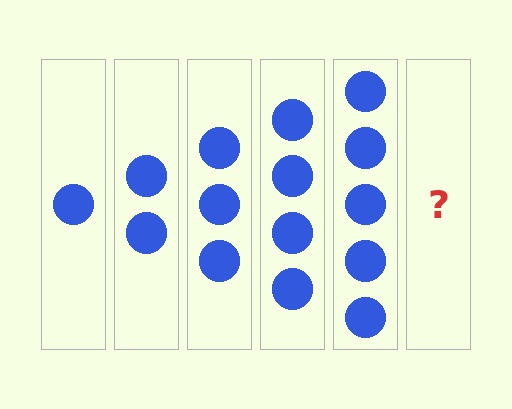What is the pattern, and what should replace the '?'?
The pattern is that each step adds one more circle. The '?' should be 6 circles.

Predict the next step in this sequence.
The next step is 6 circles.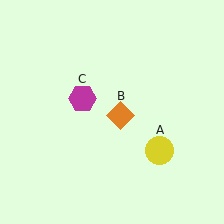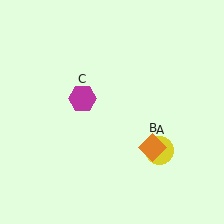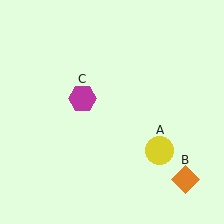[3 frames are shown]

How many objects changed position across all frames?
1 object changed position: orange diamond (object B).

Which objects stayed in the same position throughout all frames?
Yellow circle (object A) and magenta hexagon (object C) remained stationary.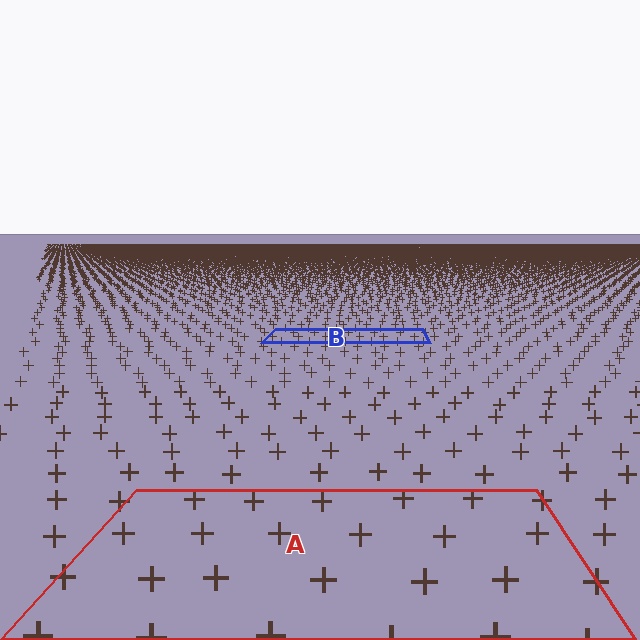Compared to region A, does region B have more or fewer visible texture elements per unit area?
Region B has more texture elements per unit area — they are packed more densely because it is farther away.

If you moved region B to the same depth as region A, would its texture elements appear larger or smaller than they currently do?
They would appear larger. At a closer depth, the same texture elements are projected at a bigger on-screen size.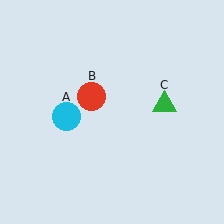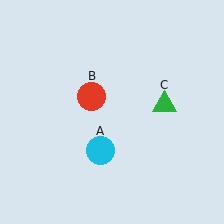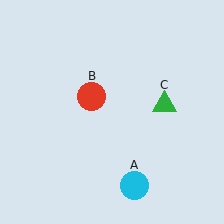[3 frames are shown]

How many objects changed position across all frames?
1 object changed position: cyan circle (object A).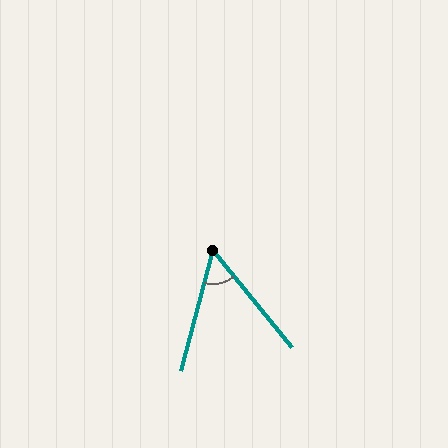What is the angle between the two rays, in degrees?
Approximately 54 degrees.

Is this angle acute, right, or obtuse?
It is acute.